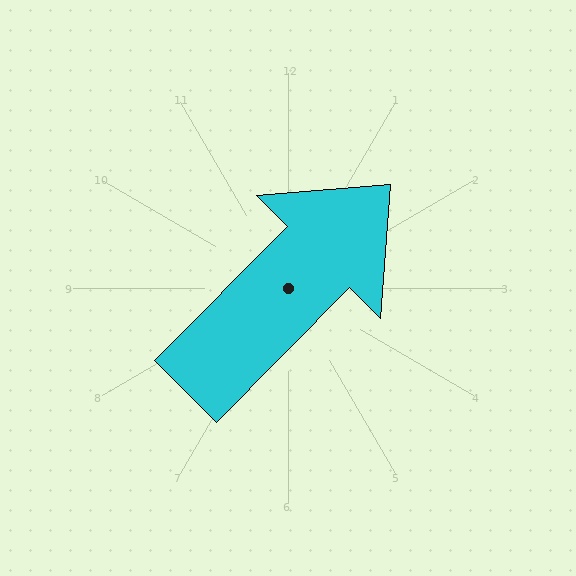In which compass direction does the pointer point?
Northeast.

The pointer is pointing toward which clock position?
Roughly 1 o'clock.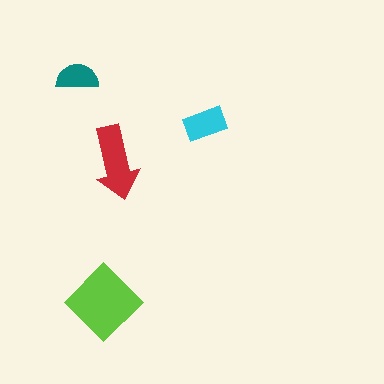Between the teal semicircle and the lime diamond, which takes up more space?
The lime diamond.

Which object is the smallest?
The teal semicircle.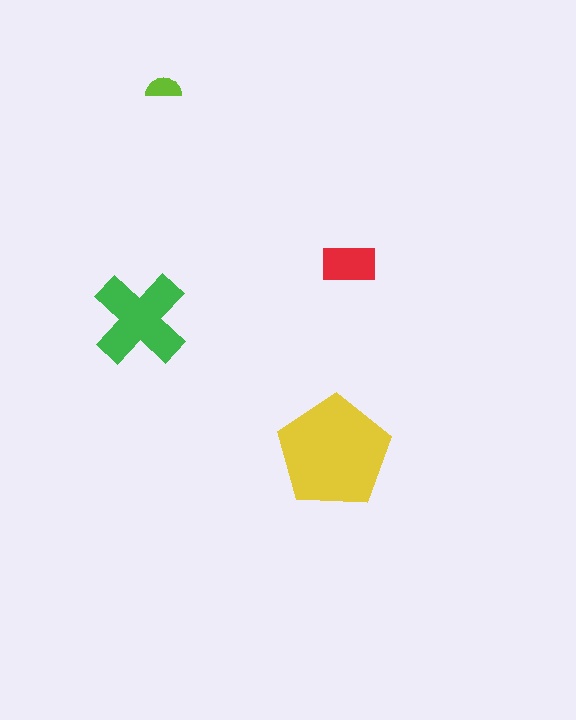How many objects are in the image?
There are 4 objects in the image.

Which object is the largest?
The yellow pentagon.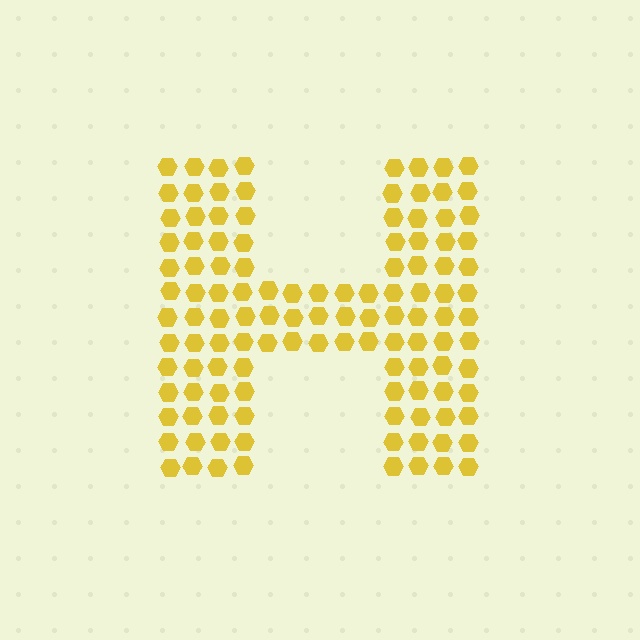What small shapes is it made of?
It is made of small hexagons.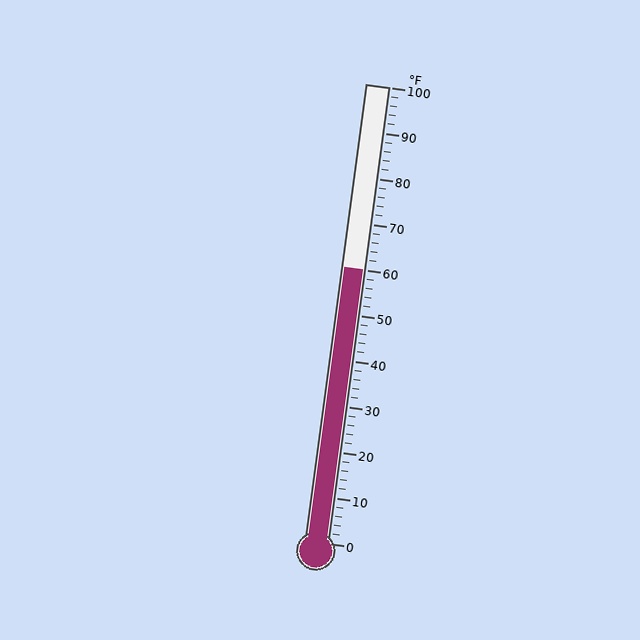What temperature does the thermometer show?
The thermometer shows approximately 60°F.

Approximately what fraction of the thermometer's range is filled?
The thermometer is filled to approximately 60% of its range.